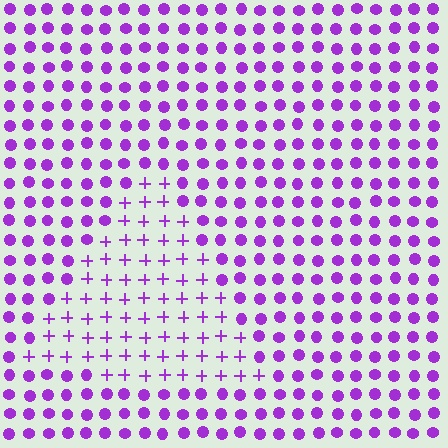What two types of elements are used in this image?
The image uses plus signs inside the triangle region and circles outside it.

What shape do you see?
I see a triangle.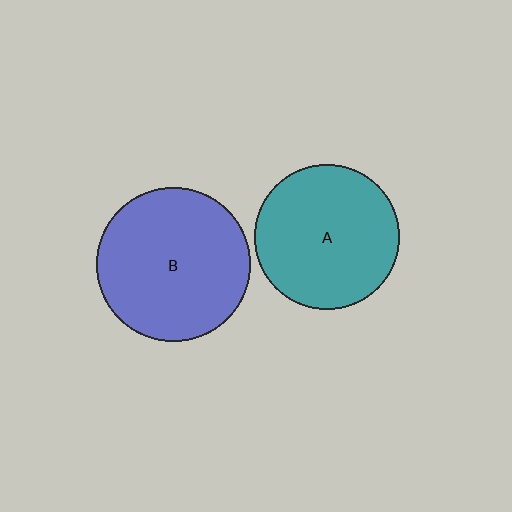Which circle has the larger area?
Circle B (blue).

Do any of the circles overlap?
No, none of the circles overlap.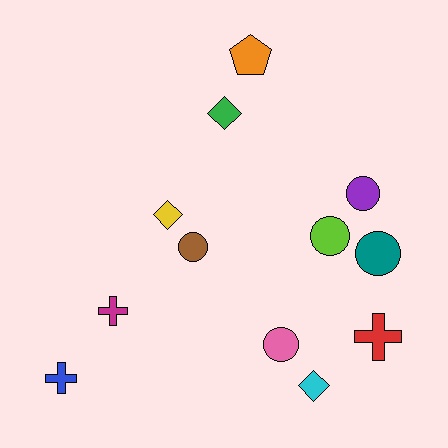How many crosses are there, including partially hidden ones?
There are 3 crosses.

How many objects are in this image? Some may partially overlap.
There are 12 objects.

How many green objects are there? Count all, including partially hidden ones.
There is 1 green object.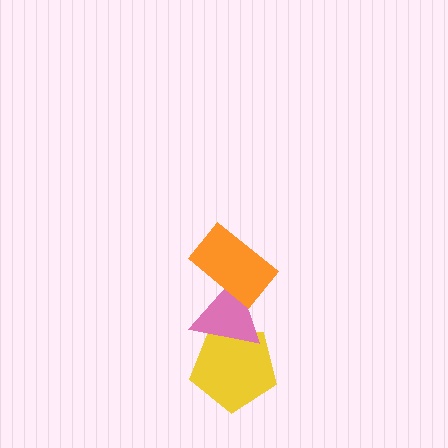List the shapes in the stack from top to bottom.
From top to bottom: the orange rectangle, the pink triangle, the yellow pentagon.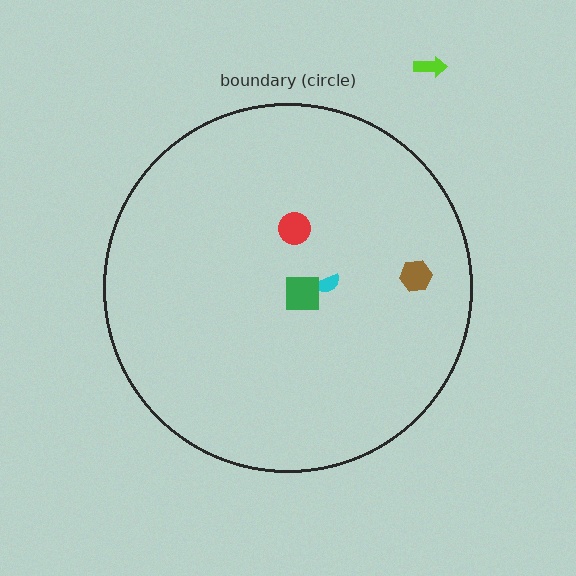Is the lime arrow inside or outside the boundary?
Outside.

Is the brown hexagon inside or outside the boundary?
Inside.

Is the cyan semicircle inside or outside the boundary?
Inside.